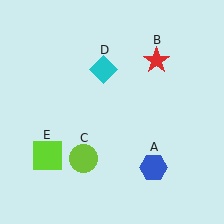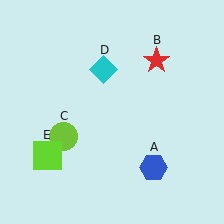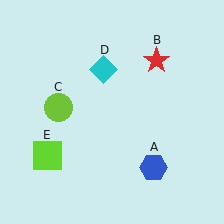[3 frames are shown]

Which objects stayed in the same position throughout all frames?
Blue hexagon (object A) and red star (object B) and cyan diamond (object D) and lime square (object E) remained stationary.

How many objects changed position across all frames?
1 object changed position: lime circle (object C).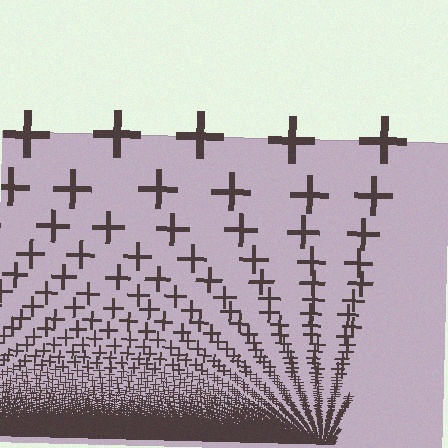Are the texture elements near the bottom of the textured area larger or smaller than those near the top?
Smaller. The gradient is inverted — elements near the bottom are smaller and denser.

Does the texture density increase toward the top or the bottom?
Density increases toward the bottom.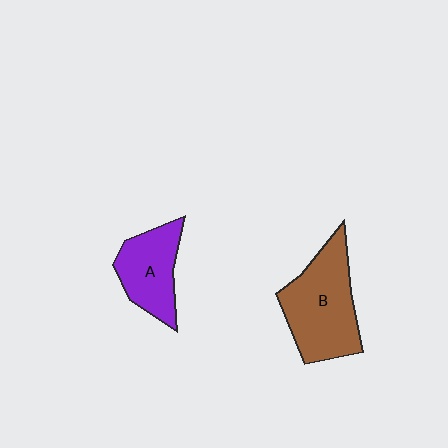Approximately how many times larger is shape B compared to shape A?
Approximately 1.5 times.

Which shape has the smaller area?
Shape A (purple).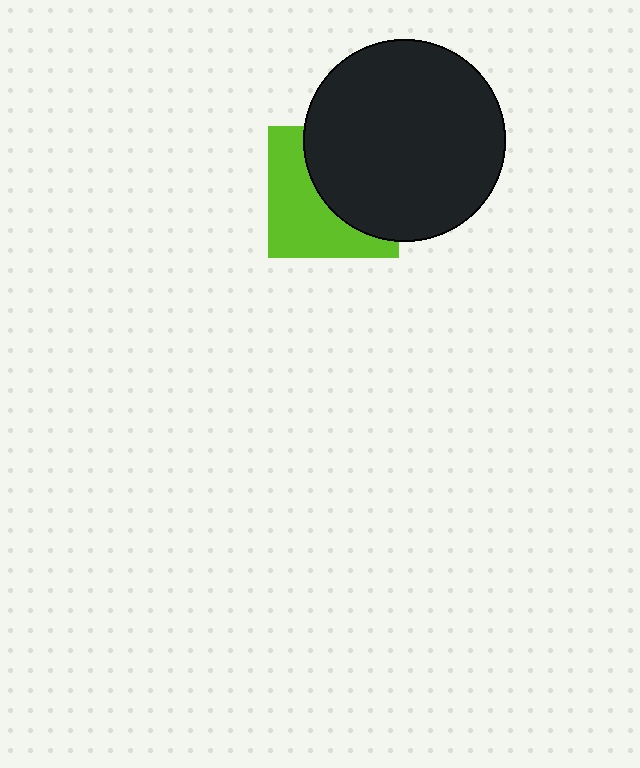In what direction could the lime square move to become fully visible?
The lime square could move left. That would shift it out from behind the black circle entirely.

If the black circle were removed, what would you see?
You would see the complete lime square.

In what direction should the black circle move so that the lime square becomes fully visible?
The black circle should move right. That is the shortest direction to clear the overlap and leave the lime square fully visible.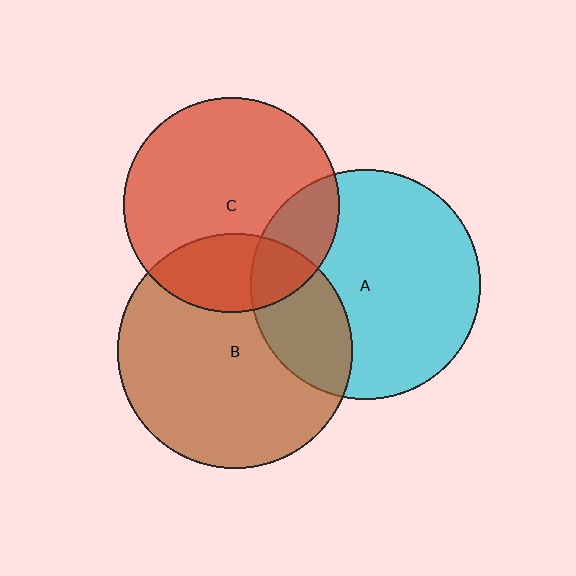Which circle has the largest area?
Circle B (brown).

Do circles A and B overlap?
Yes.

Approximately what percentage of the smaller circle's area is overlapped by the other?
Approximately 25%.